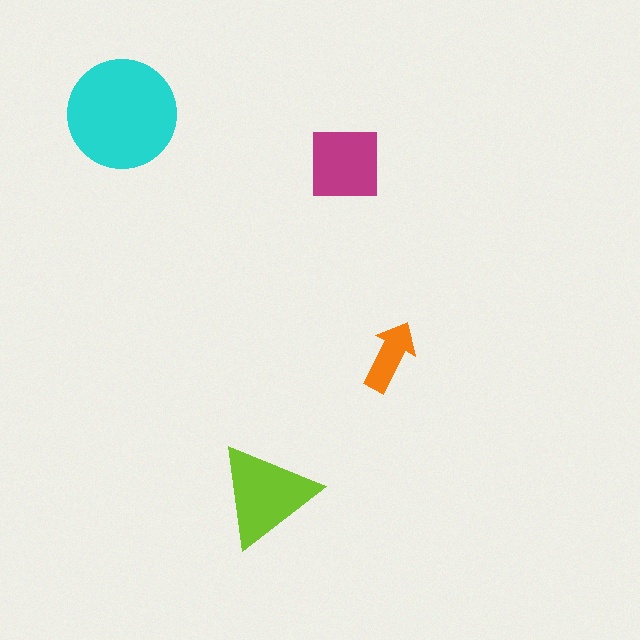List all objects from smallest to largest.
The orange arrow, the magenta square, the lime triangle, the cyan circle.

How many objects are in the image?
There are 4 objects in the image.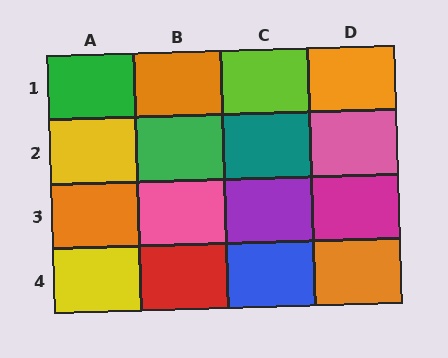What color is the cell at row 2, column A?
Yellow.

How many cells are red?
1 cell is red.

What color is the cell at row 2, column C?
Teal.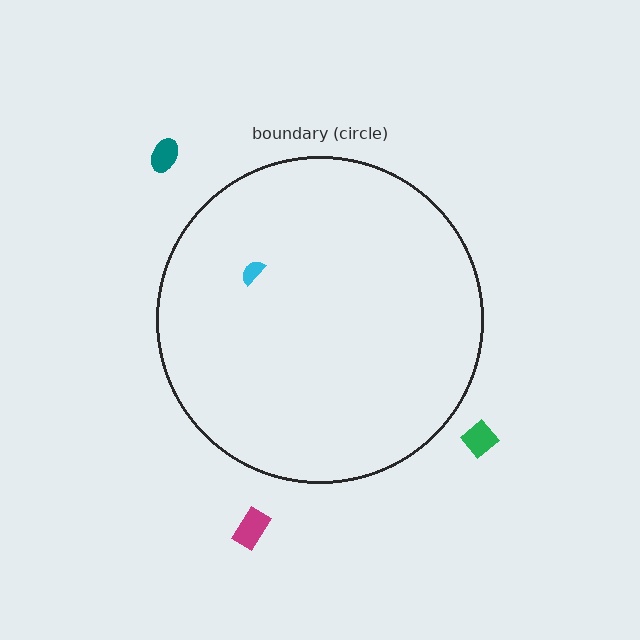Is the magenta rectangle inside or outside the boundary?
Outside.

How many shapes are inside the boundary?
1 inside, 3 outside.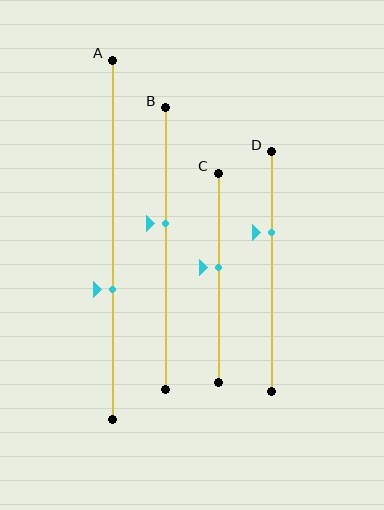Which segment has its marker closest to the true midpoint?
Segment C has its marker closest to the true midpoint.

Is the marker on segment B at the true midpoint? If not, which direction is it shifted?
No, the marker on segment B is shifted upward by about 9% of the segment length.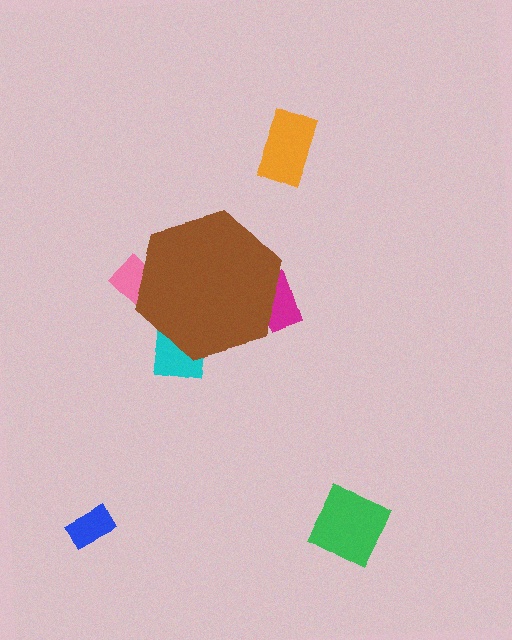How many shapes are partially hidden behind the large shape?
3 shapes are partially hidden.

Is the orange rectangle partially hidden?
No, the orange rectangle is fully visible.